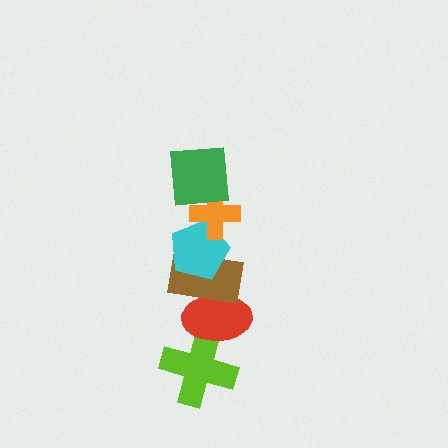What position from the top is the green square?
The green square is 1st from the top.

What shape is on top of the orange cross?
The green square is on top of the orange cross.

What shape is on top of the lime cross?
The red ellipse is on top of the lime cross.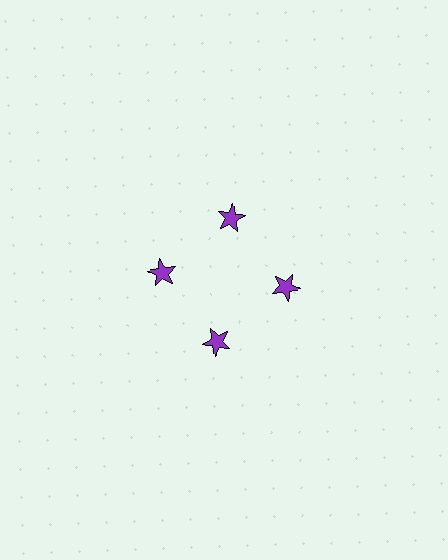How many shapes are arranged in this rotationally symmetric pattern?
There are 4 shapes, arranged in 4 groups of 1.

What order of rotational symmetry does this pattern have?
This pattern has 4-fold rotational symmetry.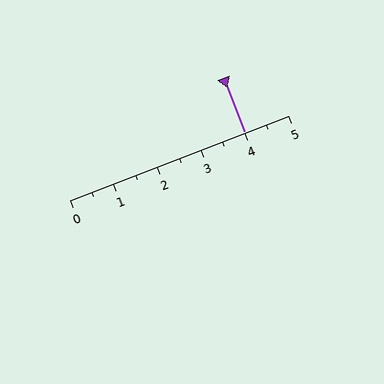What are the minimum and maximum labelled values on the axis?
The axis runs from 0 to 5.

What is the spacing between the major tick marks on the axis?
The major ticks are spaced 1 apart.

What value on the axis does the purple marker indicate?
The marker indicates approximately 4.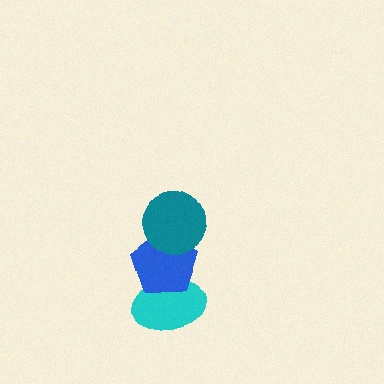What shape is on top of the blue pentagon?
The teal circle is on top of the blue pentagon.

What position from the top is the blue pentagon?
The blue pentagon is 2nd from the top.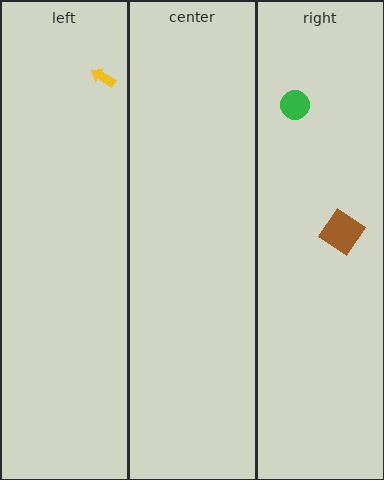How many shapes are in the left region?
1.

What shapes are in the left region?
The yellow arrow.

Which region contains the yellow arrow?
The left region.